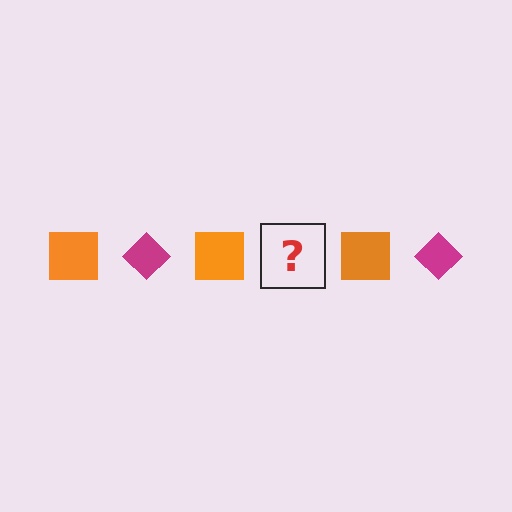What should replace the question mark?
The question mark should be replaced with a magenta diamond.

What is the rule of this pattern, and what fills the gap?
The rule is that the pattern alternates between orange square and magenta diamond. The gap should be filled with a magenta diamond.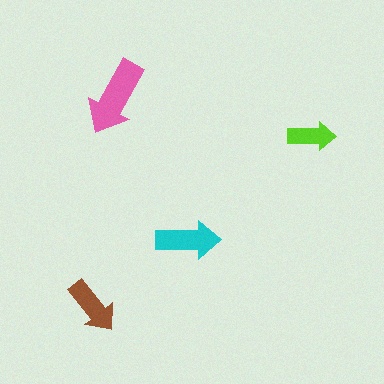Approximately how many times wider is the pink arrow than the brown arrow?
About 1.5 times wider.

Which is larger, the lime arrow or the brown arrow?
The brown one.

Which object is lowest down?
The brown arrow is bottommost.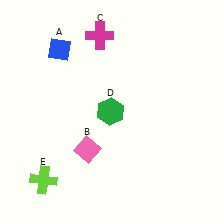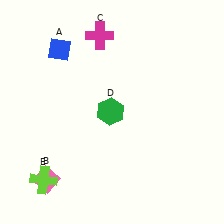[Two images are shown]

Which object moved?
The pink diamond (B) moved left.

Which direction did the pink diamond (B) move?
The pink diamond (B) moved left.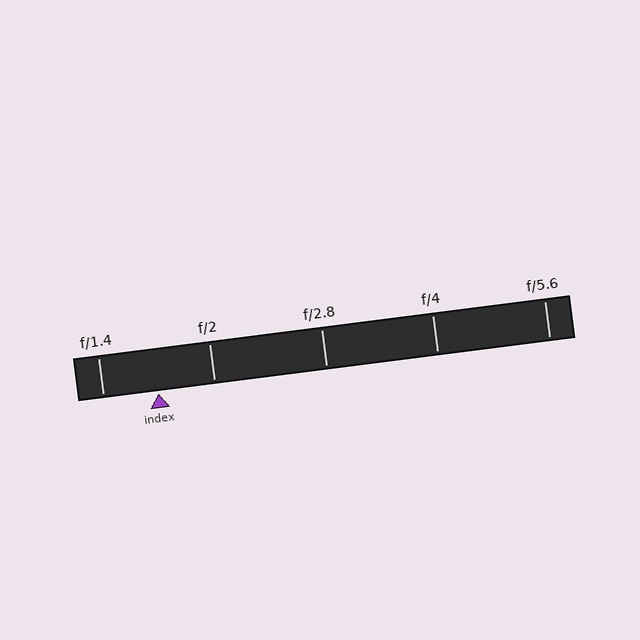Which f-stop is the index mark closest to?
The index mark is closest to f/1.4.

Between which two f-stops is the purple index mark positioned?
The index mark is between f/1.4 and f/2.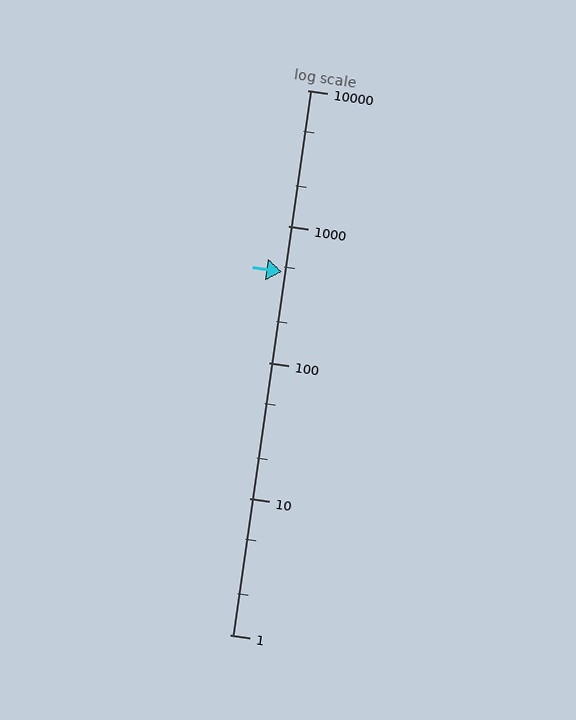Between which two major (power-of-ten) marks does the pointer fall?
The pointer is between 100 and 1000.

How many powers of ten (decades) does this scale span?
The scale spans 4 decades, from 1 to 10000.